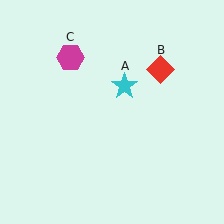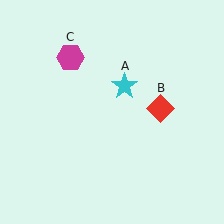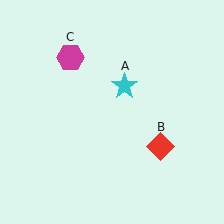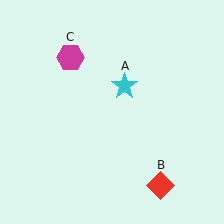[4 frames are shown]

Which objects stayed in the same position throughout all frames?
Cyan star (object A) and magenta hexagon (object C) remained stationary.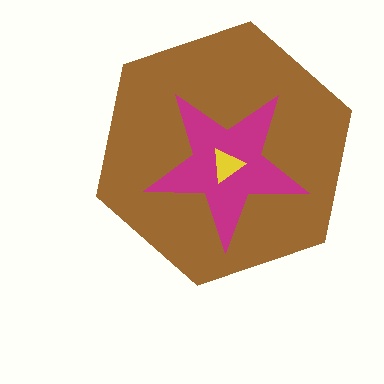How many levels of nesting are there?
3.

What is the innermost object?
The yellow triangle.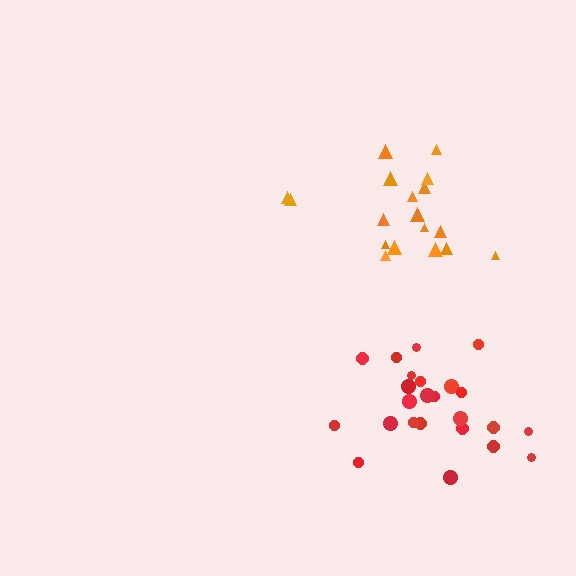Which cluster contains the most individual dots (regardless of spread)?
Red (24).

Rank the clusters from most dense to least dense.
red, orange.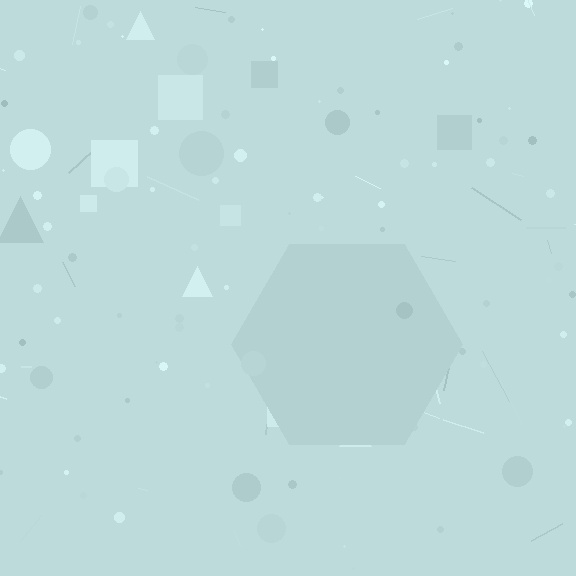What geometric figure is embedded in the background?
A hexagon is embedded in the background.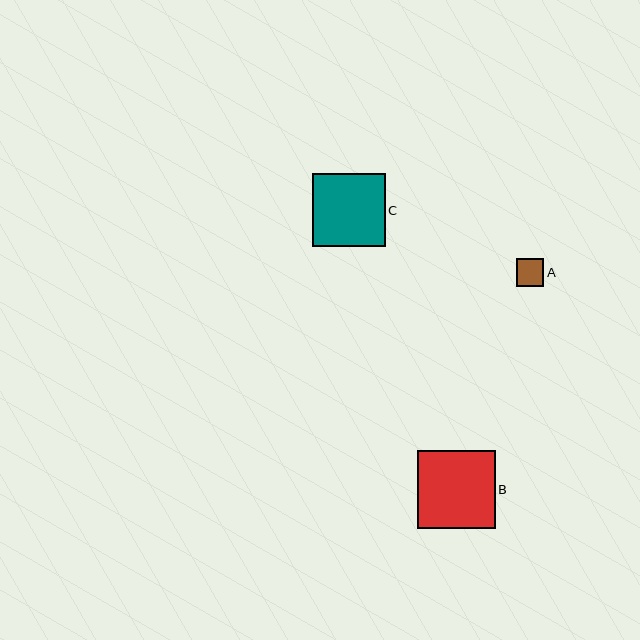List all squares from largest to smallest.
From largest to smallest: B, C, A.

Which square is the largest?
Square B is the largest with a size of approximately 77 pixels.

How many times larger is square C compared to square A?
Square C is approximately 2.7 times the size of square A.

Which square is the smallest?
Square A is the smallest with a size of approximately 27 pixels.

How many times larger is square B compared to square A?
Square B is approximately 2.8 times the size of square A.